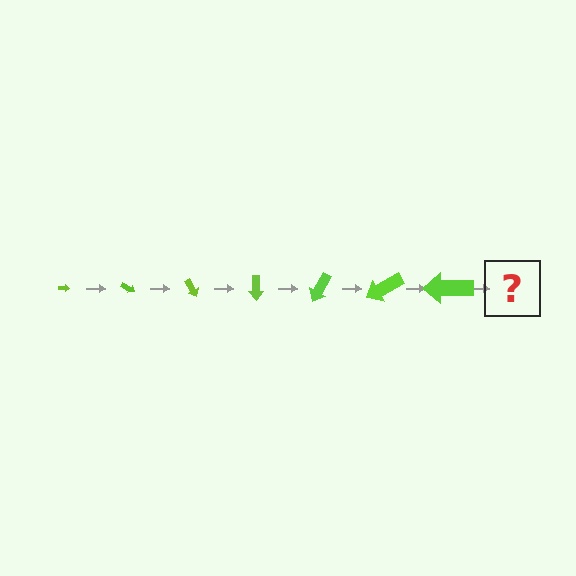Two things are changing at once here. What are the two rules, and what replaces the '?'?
The two rules are that the arrow grows larger each step and it rotates 30 degrees each step. The '?' should be an arrow, larger than the previous one and rotated 210 degrees from the start.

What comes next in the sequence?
The next element should be an arrow, larger than the previous one and rotated 210 degrees from the start.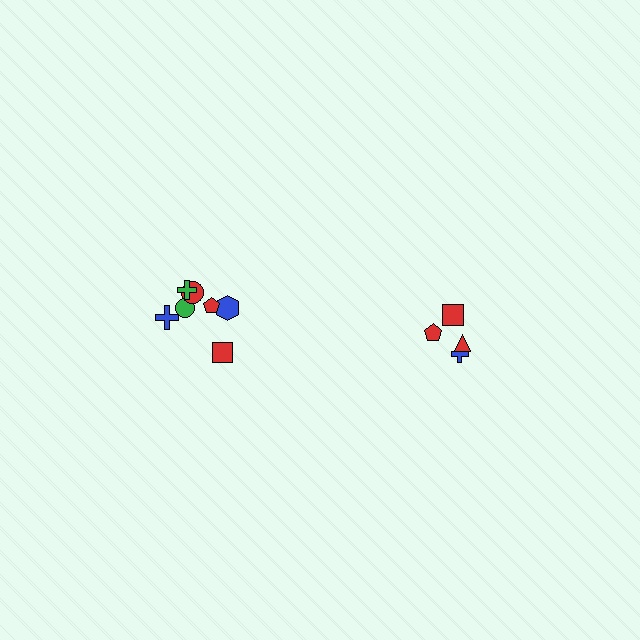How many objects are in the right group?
There are 4 objects.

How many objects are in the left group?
There are 7 objects.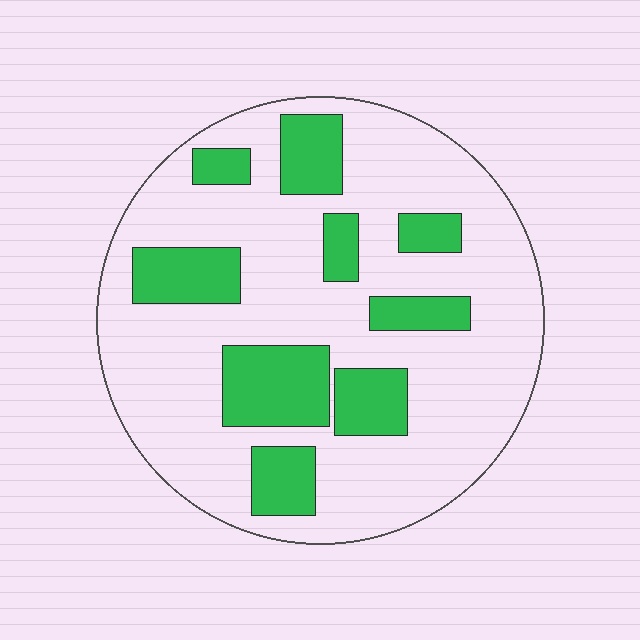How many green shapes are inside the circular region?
9.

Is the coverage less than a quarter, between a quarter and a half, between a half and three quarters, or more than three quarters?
Between a quarter and a half.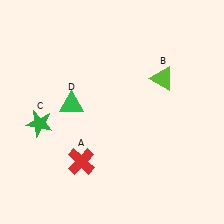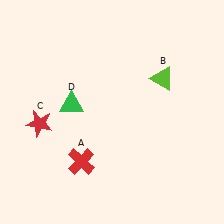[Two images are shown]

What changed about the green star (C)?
In Image 1, C is green. In Image 2, it changed to red.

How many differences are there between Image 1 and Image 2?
There is 1 difference between the two images.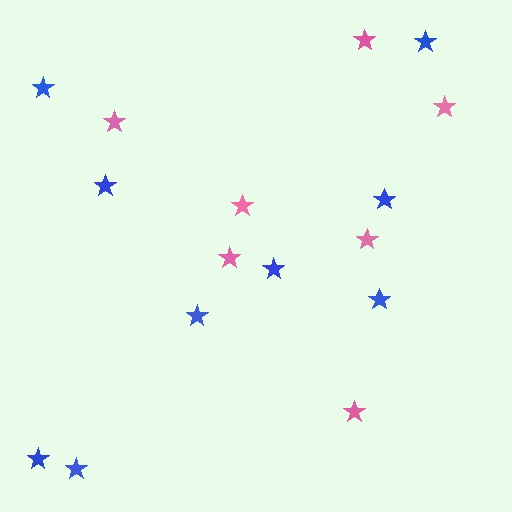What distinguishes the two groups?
There are 2 groups: one group of pink stars (7) and one group of blue stars (9).